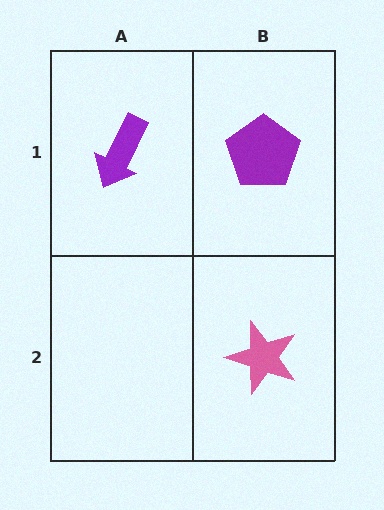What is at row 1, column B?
A purple pentagon.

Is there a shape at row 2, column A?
No, that cell is empty.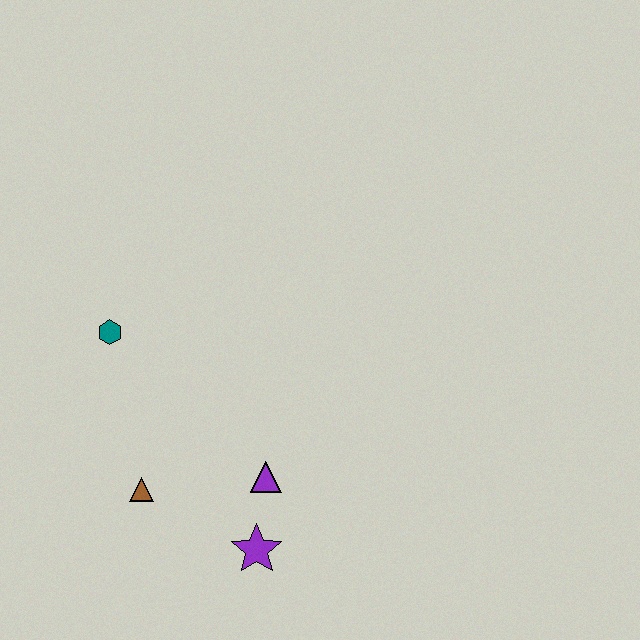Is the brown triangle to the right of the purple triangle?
No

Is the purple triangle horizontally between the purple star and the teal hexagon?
No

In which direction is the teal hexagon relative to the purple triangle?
The teal hexagon is to the left of the purple triangle.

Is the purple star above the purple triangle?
No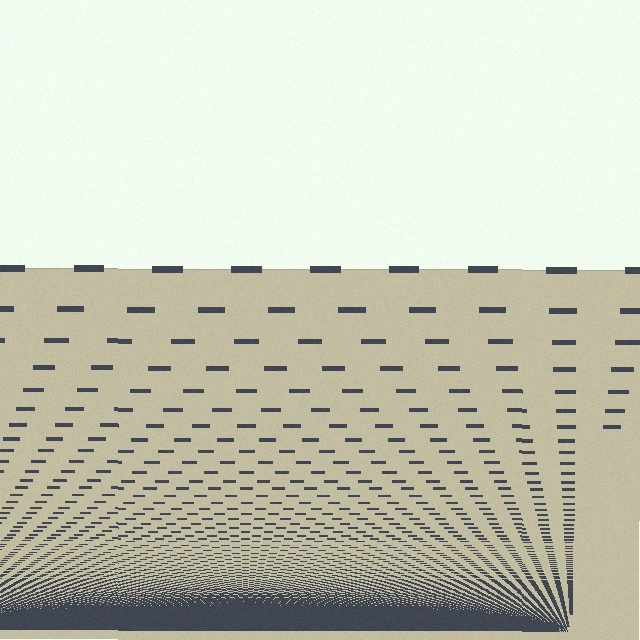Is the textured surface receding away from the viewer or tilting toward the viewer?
The surface appears to tilt toward the viewer. Texture elements get larger and sparser toward the top.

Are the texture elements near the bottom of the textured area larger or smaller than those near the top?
Smaller. The gradient is inverted — elements near the bottom are smaller and denser.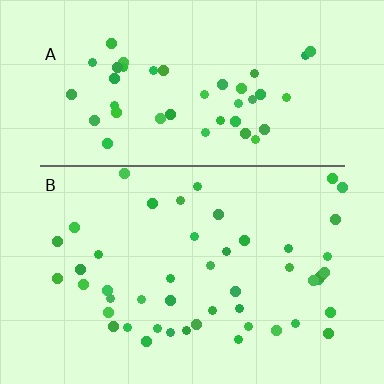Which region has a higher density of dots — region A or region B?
B (the bottom).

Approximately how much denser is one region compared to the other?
Approximately 1.1× — region B over region A.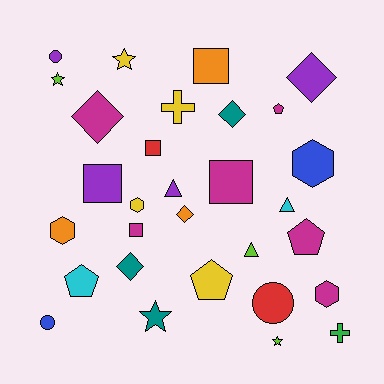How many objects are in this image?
There are 30 objects.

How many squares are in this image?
There are 5 squares.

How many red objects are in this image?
There are 2 red objects.